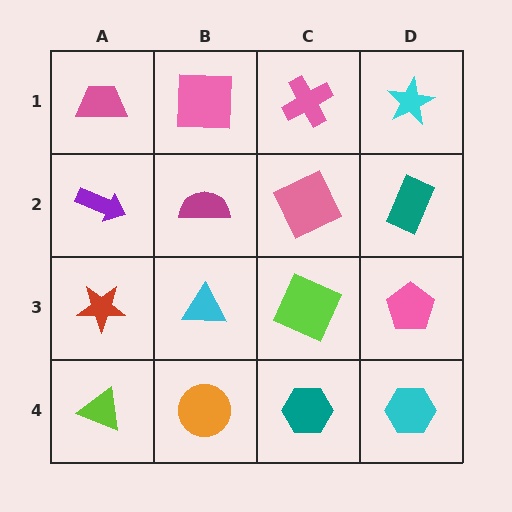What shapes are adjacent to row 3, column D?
A teal rectangle (row 2, column D), a cyan hexagon (row 4, column D), a lime square (row 3, column C).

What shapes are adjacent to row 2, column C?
A pink cross (row 1, column C), a lime square (row 3, column C), a magenta semicircle (row 2, column B), a teal rectangle (row 2, column D).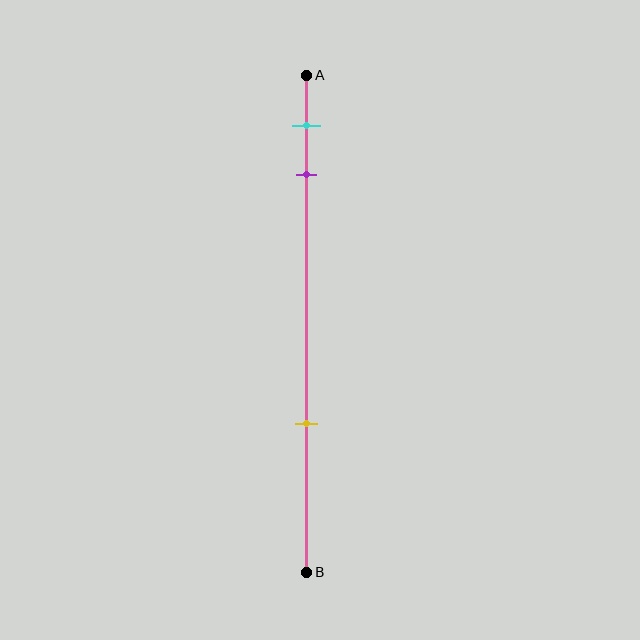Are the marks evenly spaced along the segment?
No, the marks are not evenly spaced.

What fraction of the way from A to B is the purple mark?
The purple mark is approximately 20% (0.2) of the way from A to B.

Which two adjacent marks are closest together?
The cyan and purple marks are the closest adjacent pair.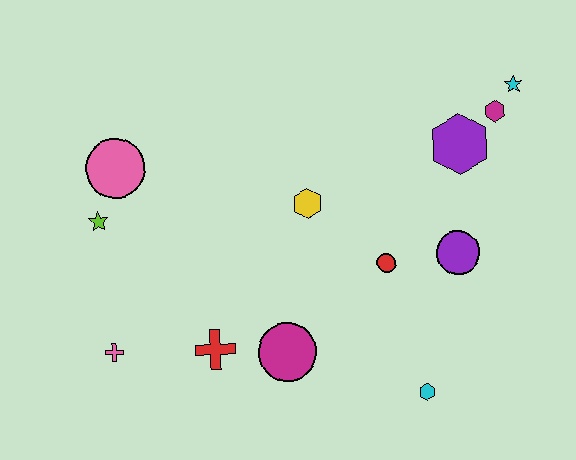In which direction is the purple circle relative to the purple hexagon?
The purple circle is below the purple hexagon.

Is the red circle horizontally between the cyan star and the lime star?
Yes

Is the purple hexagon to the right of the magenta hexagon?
No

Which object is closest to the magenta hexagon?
The cyan star is closest to the magenta hexagon.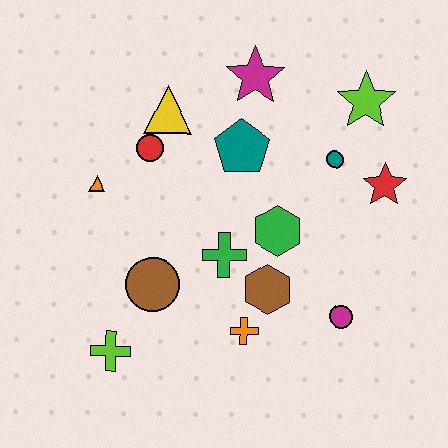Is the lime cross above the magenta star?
No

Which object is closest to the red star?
The teal circle is closest to the red star.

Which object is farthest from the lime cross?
The lime star is farthest from the lime cross.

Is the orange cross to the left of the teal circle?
Yes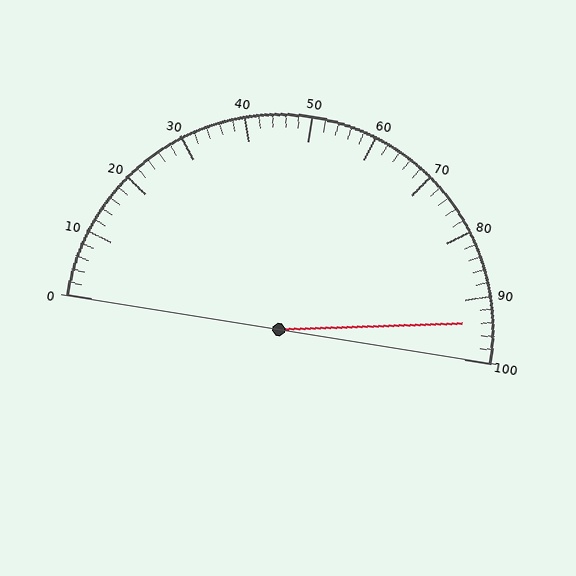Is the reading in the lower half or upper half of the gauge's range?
The reading is in the upper half of the range (0 to 100).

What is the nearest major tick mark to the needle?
The nearest major tick mark is 90.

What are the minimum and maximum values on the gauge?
The gauge ranges from 0 to 100.